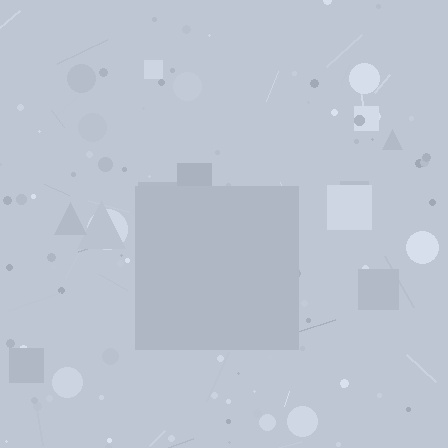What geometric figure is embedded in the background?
A square is embedded in the background.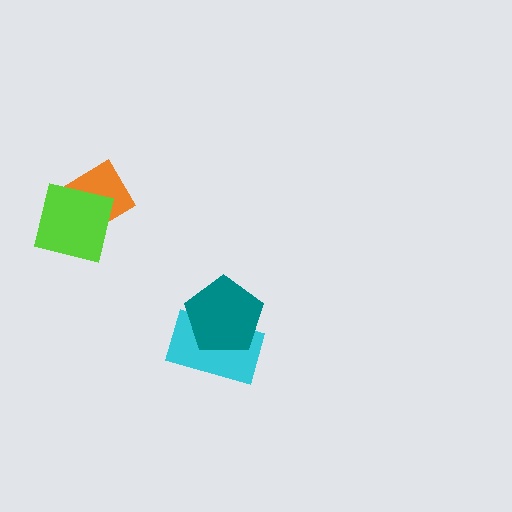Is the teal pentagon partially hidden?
No, no other shape covers it.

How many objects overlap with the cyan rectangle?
1 object overlaps with the cyan rectangle.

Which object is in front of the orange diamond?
The lime square is in front of the orange diamond.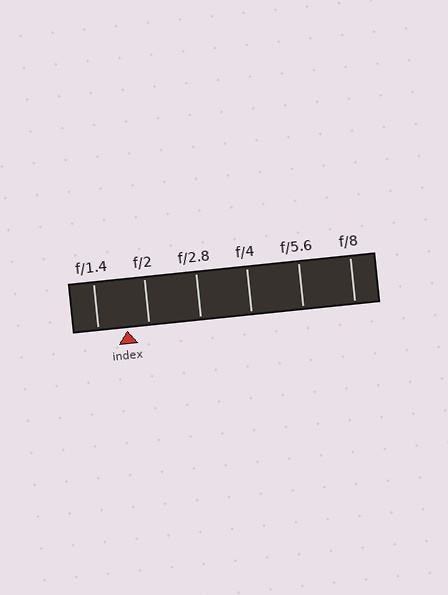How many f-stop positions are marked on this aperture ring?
There are 6 f-stop positions marked.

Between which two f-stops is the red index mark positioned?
The index mark is between f/1.4 and f/2.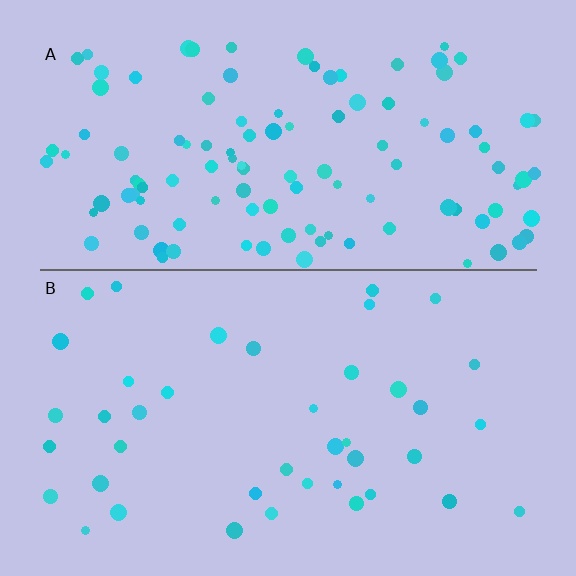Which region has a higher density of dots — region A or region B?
A (the top).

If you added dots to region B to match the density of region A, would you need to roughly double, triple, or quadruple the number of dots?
Approximately triple.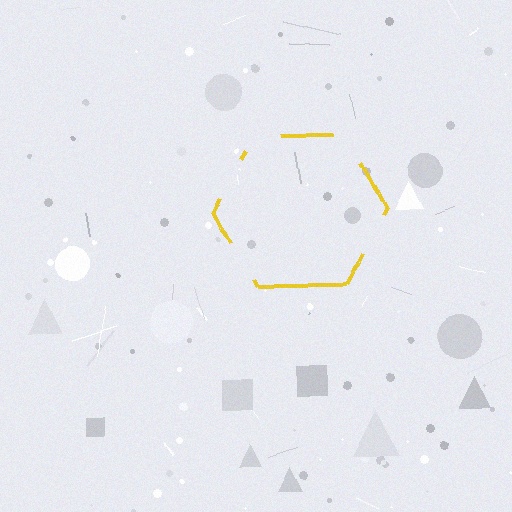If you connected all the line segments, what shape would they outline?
They would outline a hexagon.